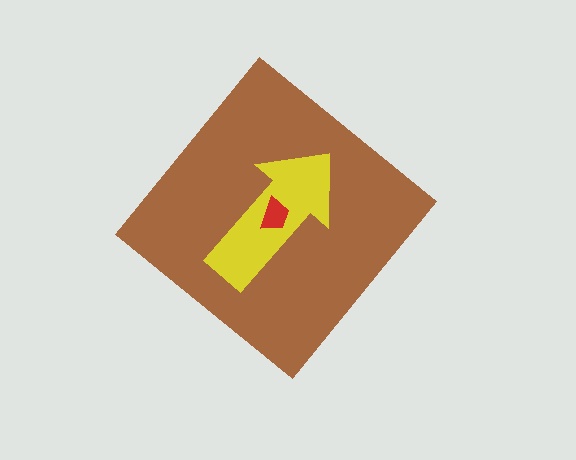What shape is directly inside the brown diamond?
The yellow arrow.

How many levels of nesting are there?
3.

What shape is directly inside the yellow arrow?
The red trapezoid.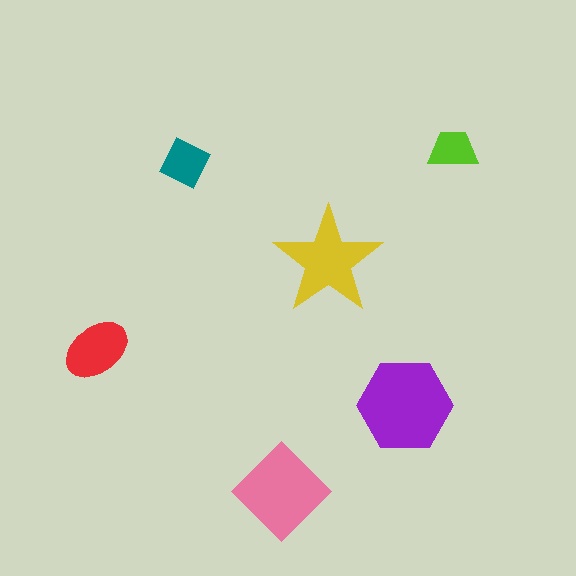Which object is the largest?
The purple hexagon.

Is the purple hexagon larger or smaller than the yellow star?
Larger.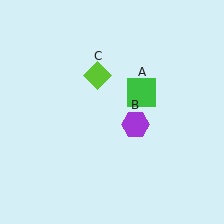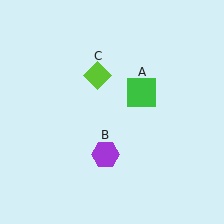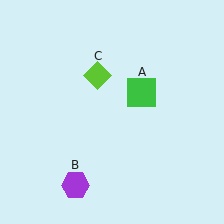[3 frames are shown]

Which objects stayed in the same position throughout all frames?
Green square (object A) and lime diamond (object C) remained stationary.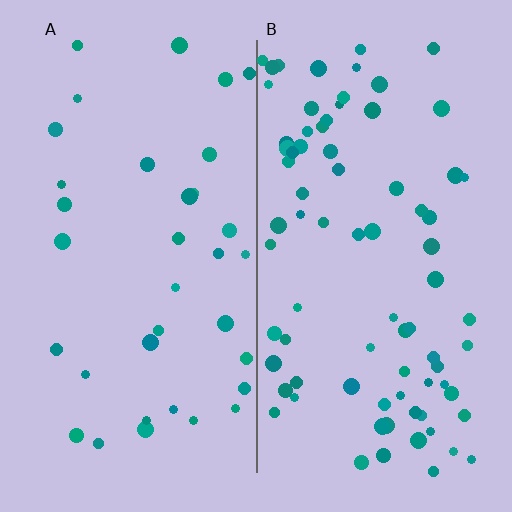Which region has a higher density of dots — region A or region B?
B (the right).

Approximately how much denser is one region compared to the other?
Approximately 2.3× — region B over region A.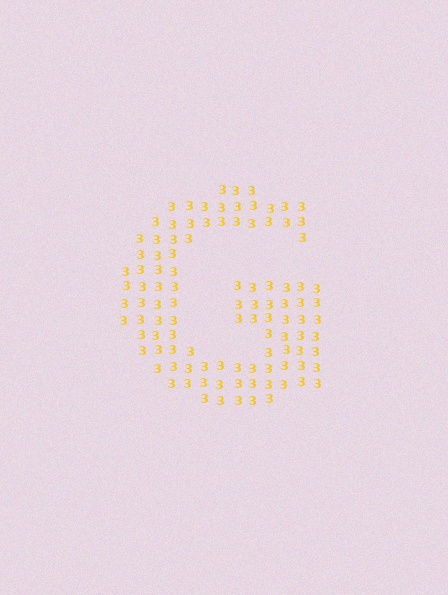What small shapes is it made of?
It is made of small digit 3's.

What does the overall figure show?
The overall figure shows the letter G.